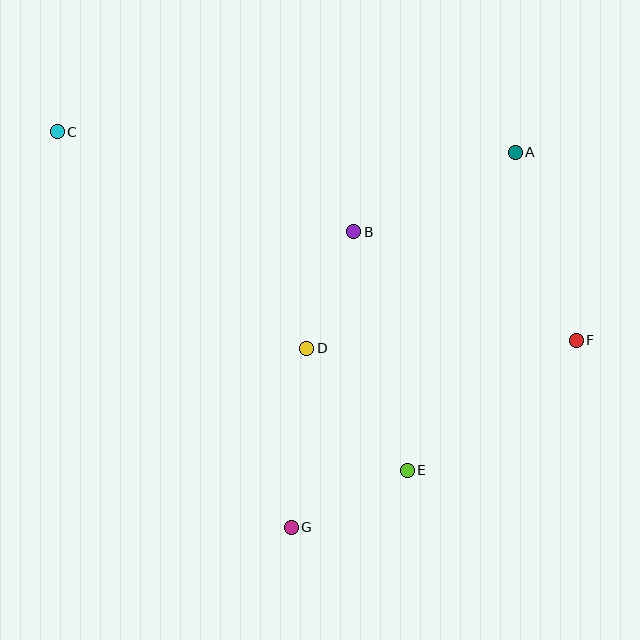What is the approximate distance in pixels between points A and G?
The distance between A and G is approximately 436 pixels.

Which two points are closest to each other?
Points B and D are closest to each other.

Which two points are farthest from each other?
Points C and F are farthest from each other.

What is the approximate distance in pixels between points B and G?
The distance between B and G is approximately 302 pixels.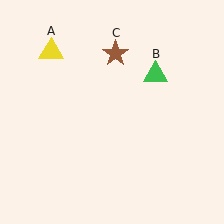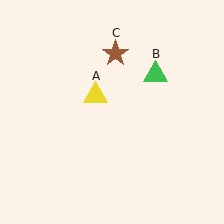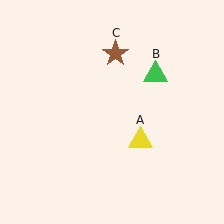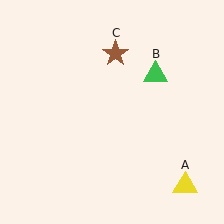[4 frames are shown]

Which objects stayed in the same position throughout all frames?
Green triangle (object B) and brown star (object C) remained stationary.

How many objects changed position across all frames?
1 object changed position: yellow triangle (object A).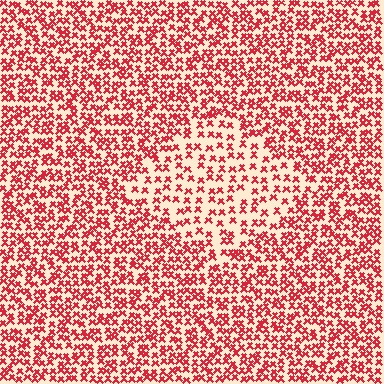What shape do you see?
I see a diamond.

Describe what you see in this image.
The image contains small red elements arranged at two different densities. A diamond-shaped region is visible where the elements are less densely packed than the surrounding area.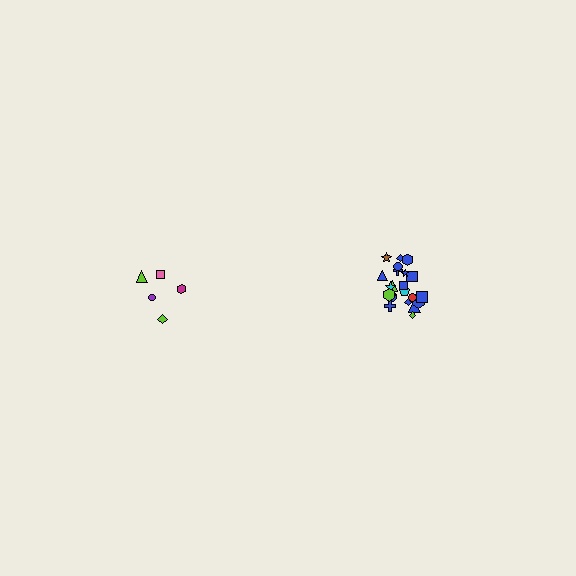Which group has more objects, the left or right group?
The right group.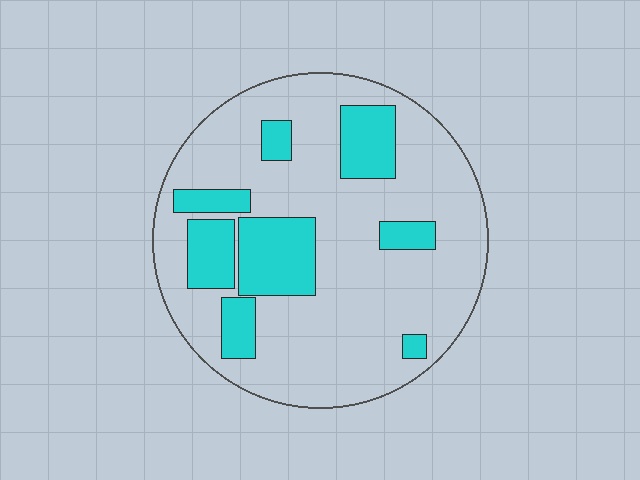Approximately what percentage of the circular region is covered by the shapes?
Approximately 25%.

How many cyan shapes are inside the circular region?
8.